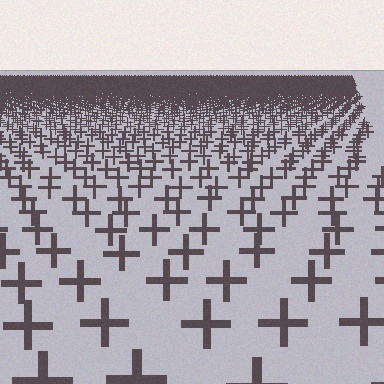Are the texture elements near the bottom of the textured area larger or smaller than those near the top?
Larger. Near the bottom, elements are closer to the viewer and appear at a bigger on-screen size.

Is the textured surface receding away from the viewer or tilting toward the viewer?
The surface is receding away from the viewer. Texture elements get smaller and denser toward the top.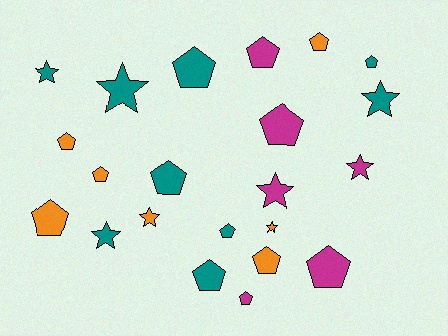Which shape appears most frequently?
Pentagon, with 14 objects.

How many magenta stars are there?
There are 2 magenta stars.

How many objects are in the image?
There are 22 objects.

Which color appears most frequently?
Teal, with 9 objects.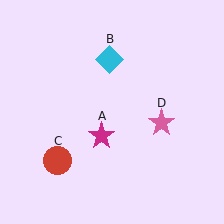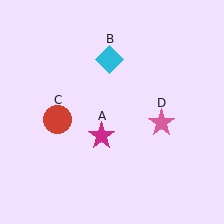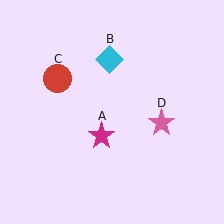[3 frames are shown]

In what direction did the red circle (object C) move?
The red circle (object C) moved up.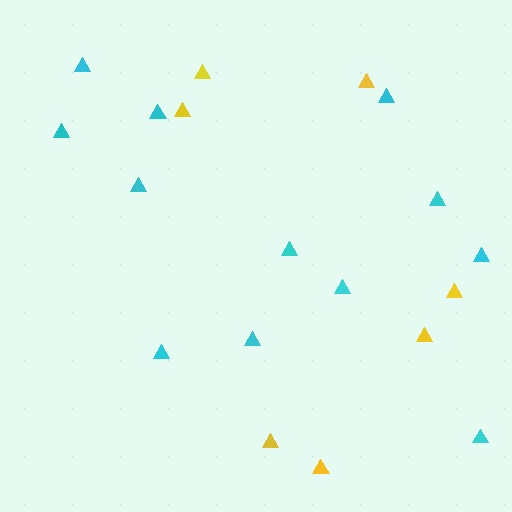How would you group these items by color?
There are 2 groups: one group of yellow triangles (7) and one group of cyan triangles (12).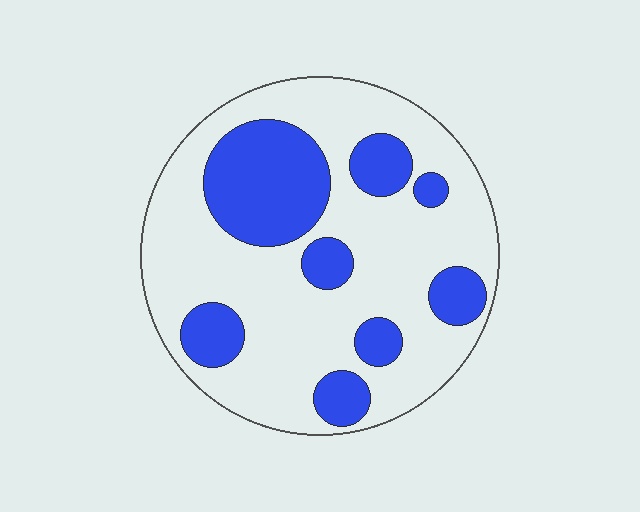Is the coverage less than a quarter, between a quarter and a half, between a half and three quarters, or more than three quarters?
Between a quarter and a half.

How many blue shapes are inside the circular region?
8.